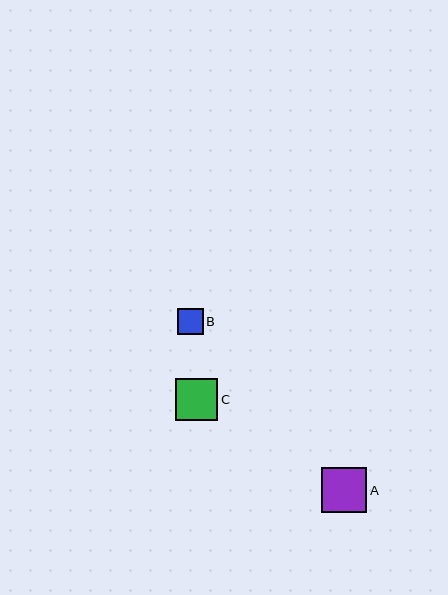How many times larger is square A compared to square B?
Square A is approximately 1.8 times the size of square B.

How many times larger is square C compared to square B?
Square C is approximately 1.7 times the size of square B.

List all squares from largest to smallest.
From largest to smallest: A, C, B.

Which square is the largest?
Square A is the largest with a size of approximately 45 pixels.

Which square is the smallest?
Square B is the smallest with a size of approximately 25 pixels.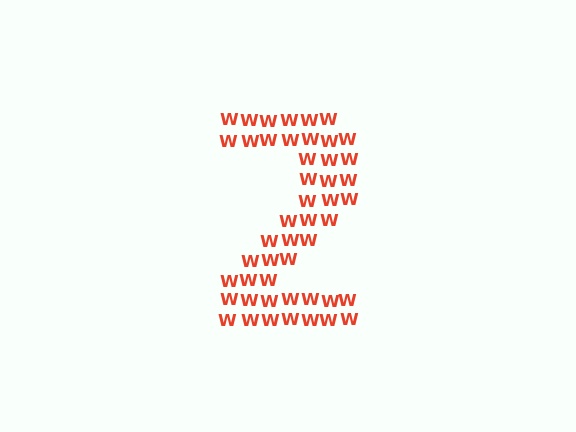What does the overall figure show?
The overall figure shows the digit 2.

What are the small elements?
The small elements are letter W's.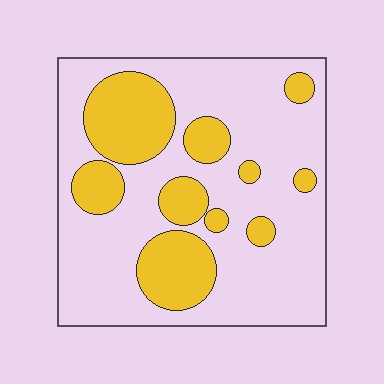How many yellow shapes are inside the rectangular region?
10.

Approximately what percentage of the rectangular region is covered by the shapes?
Approximately 30%.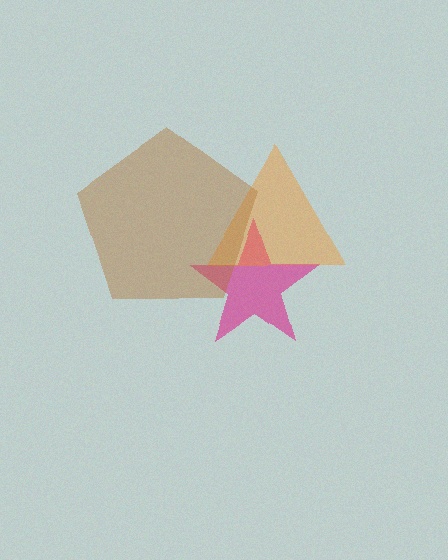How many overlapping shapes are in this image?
There are 3 overlapping shapes in the image.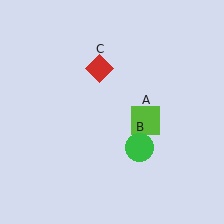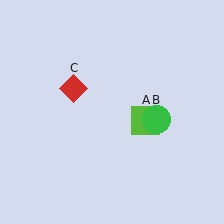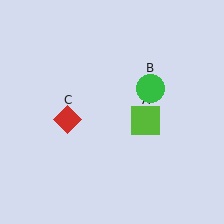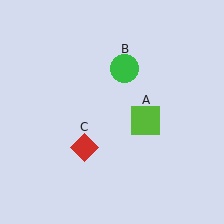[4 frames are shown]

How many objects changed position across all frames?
2 objects changed position: green circle (object B), red diamond (object C).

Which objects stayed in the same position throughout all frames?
Lime square (object A) remained stationary.